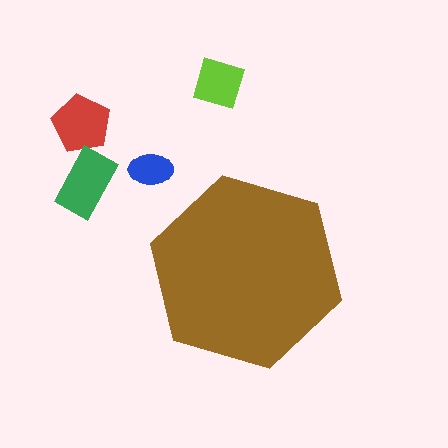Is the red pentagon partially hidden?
No, the red pentagon is fully visible.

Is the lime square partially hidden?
No, the lime square is fully visible.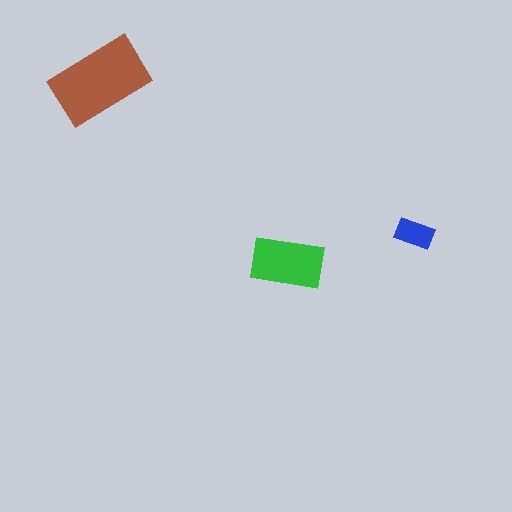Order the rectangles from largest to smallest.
the brown one, the green one, the blue one.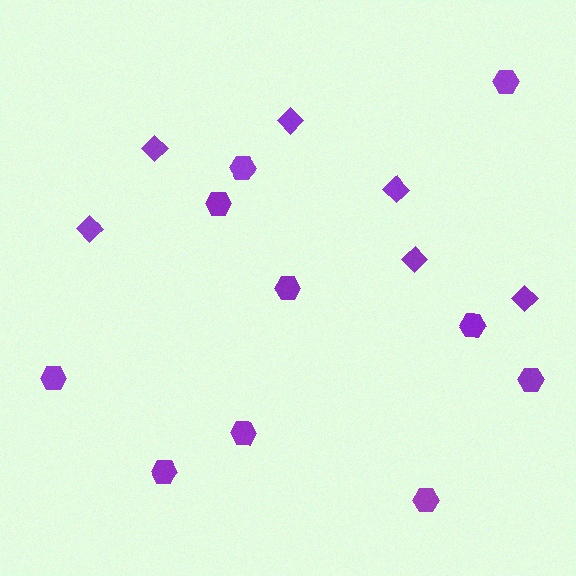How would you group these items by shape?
There are 2 groups: one group of diamonds (6) and one group of hexagons (10).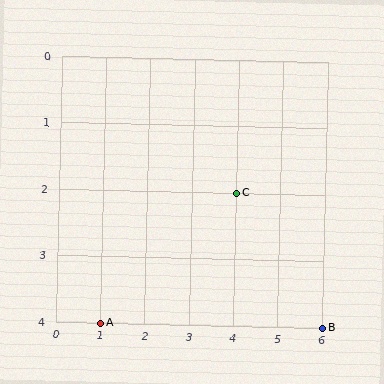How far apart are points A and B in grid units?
Points A and B are 5 columns apart.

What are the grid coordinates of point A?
Point A is at grid coordinates (1, 4).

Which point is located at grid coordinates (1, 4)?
Point A is at (1, 4).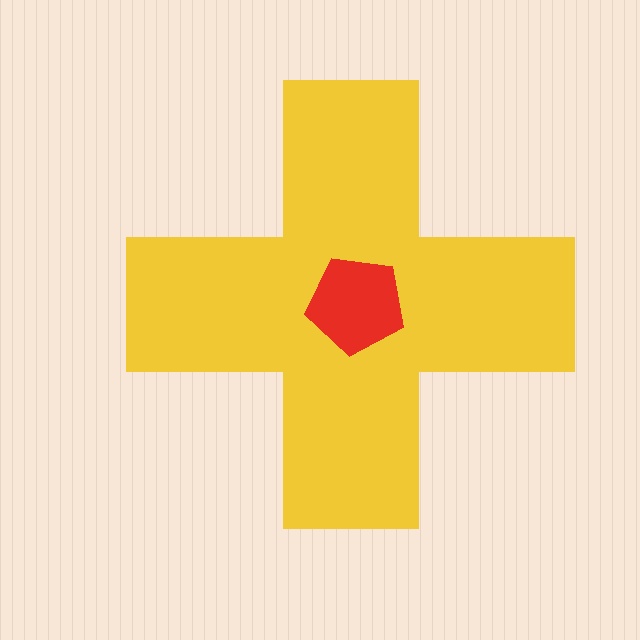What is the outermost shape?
The yellow cross.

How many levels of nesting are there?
2.